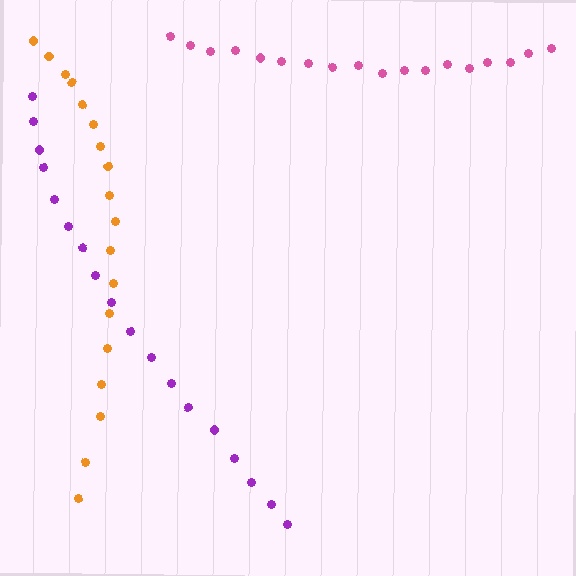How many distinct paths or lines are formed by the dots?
There are 3 distinct paths.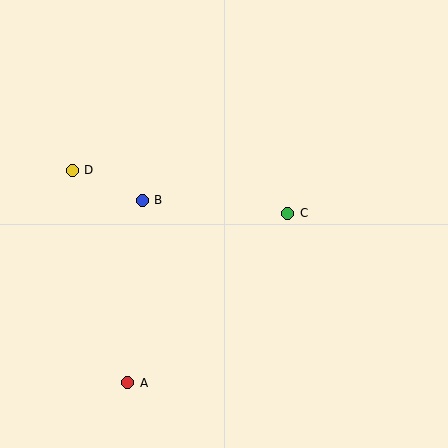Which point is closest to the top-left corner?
Point D is closest to the top-left corner.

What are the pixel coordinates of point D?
Point D is at (72, 170).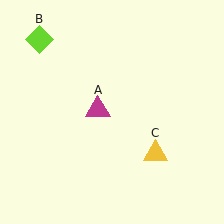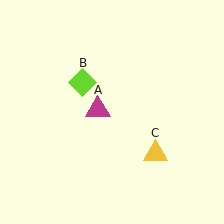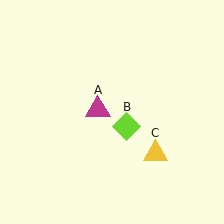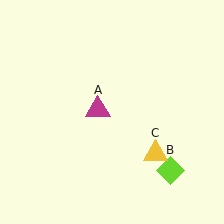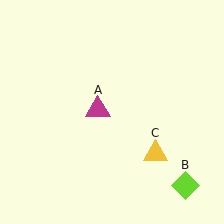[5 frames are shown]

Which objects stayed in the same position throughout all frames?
Magenta triangle (object A) and yellow triangle (object C) remained stationary.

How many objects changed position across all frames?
1 object changed position: lime diamond (object B).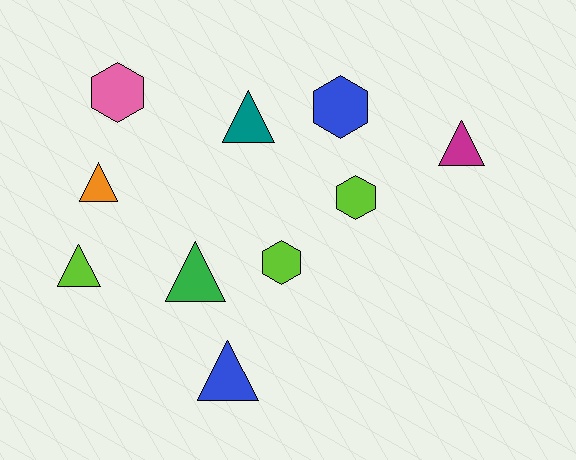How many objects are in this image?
There are 10 objects.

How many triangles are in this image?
There are 6 triangles.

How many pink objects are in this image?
There is 1 pink object.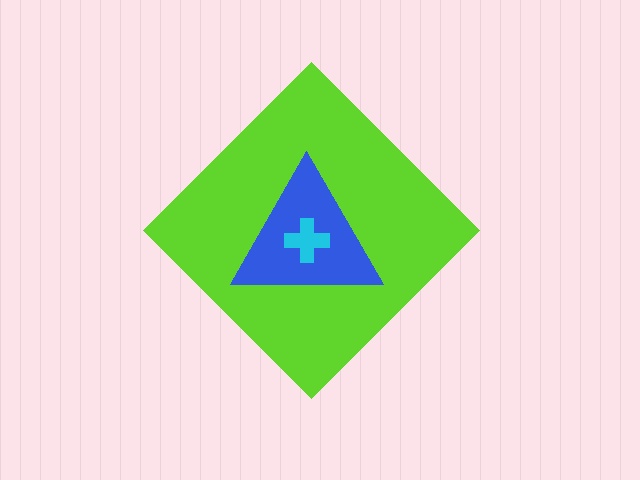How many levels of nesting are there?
3.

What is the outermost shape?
The lime diamond.